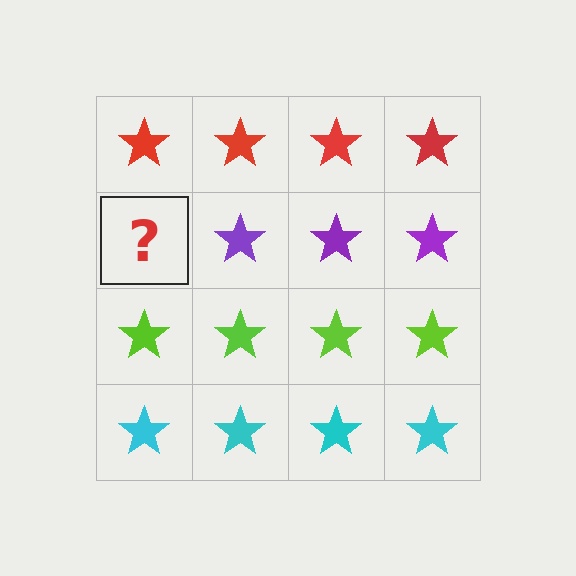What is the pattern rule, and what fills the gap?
The rule is that each row has a consistent color. The gap should be filled with a purple star.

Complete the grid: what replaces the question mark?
The question mark should be replaced with a purple star.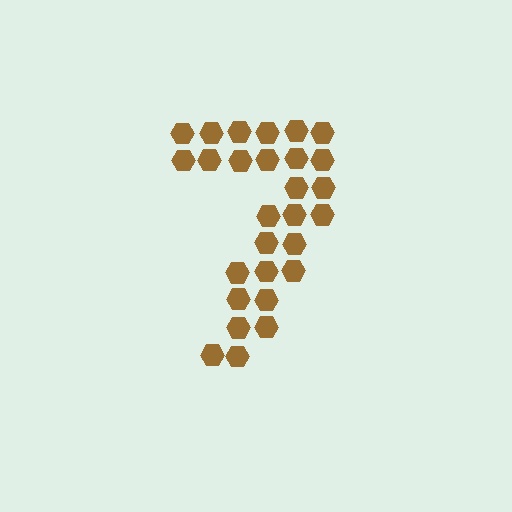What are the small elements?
The small elements are hexagons.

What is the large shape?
The large shape is the digit 7.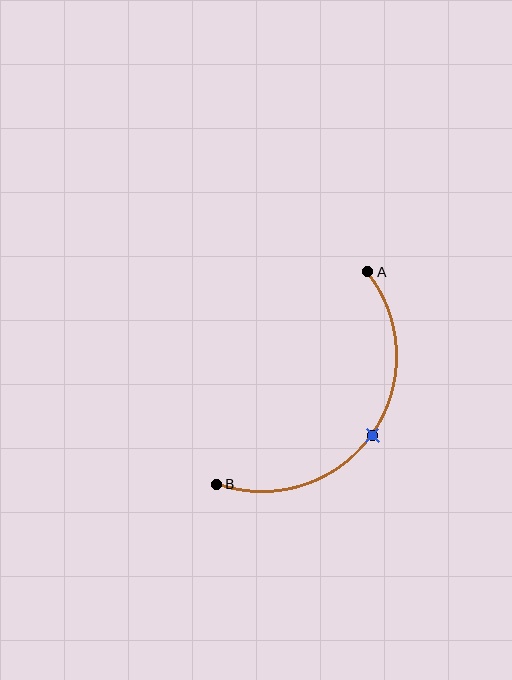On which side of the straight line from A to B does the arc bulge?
The arc bulges below and to the right of the straight line connecting A and B.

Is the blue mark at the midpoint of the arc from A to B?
Yes. The blue mark lies on the arc at equal arc-length from both A and B — it is the arc midpoint.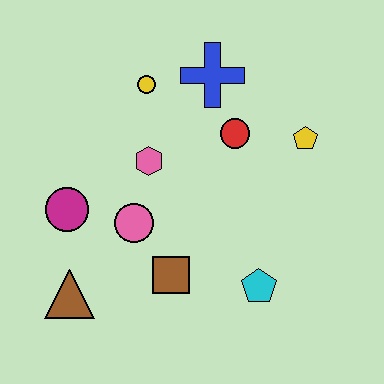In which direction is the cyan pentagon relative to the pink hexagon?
The cyan pentagon is below the pink hexagon.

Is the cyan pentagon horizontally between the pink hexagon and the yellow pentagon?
Yes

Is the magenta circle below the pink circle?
No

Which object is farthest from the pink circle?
The yellow pentagon is farthest from the pink circle.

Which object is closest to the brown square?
The pink circle is closest to the brown square.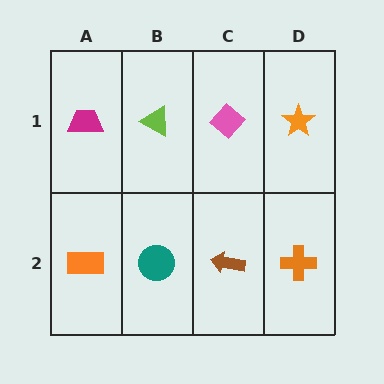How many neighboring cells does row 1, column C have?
3.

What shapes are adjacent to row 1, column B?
A teal circle (row 2, column B), a magenta trapezoid (row 1, column A), a pink diamond (row 1, column C).